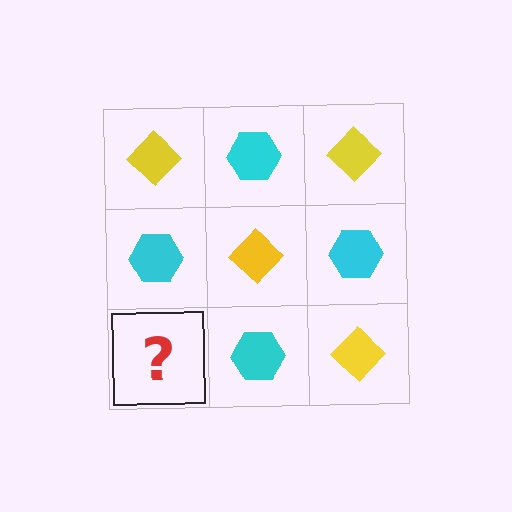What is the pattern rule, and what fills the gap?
The rule is that it alternates yellow diamond and cyan hexagon in a checkerboard pattern. The gap should be filled with a yellow diamond.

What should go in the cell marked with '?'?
The missing cell should contain a yellow diamond.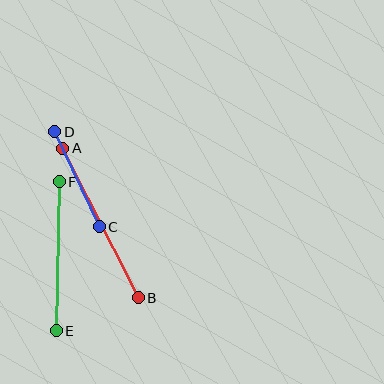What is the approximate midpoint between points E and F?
The midpoint is at approximately (58, 256) pixels.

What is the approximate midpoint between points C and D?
The midpoint is at approximately (77, 179) pixels.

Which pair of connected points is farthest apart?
Points A and B are farthest apart.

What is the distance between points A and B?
The distance is approximately 167 pixels.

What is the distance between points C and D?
The distance is approximately 105 pixels.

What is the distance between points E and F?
The distance is approximately 149 pixels.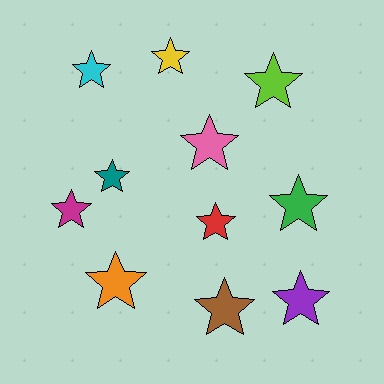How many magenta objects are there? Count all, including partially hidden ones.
There is 1 magenta object.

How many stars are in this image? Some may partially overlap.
There are 11 stars.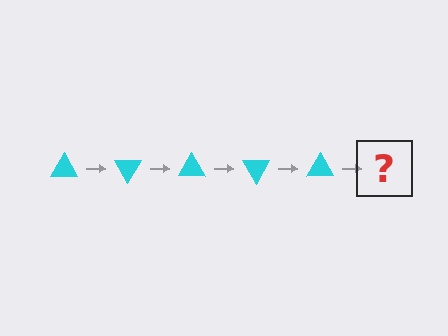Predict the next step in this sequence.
The next step is a cyan triangle rotated 300 degrees.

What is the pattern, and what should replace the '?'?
The pattern is that the triangle rotates 60 degrees each step. The '?' should be a cyan triangle rotated 300 degrees.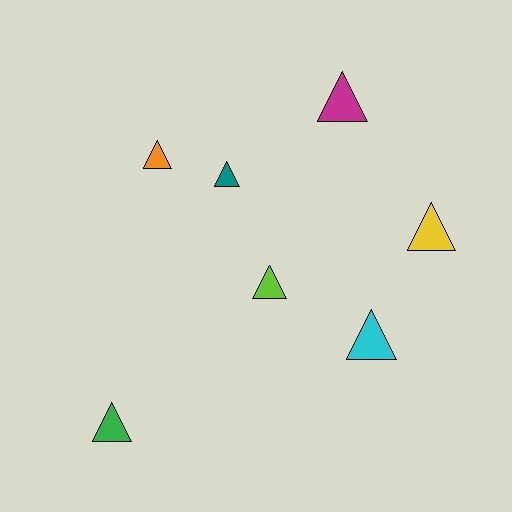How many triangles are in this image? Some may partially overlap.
There are 7 triangles.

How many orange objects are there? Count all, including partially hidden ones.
There is 1 orange object.